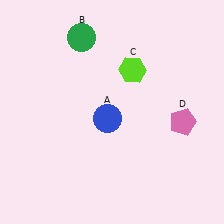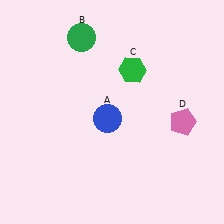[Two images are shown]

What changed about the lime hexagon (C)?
In Image 1, C is lime. In Image 2, it changed to green.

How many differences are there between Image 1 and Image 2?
There is 1 difference between the two images.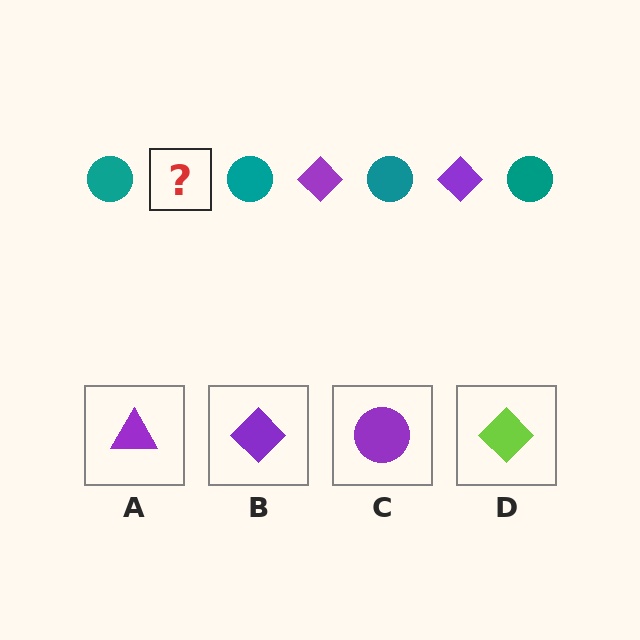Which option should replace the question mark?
Option B.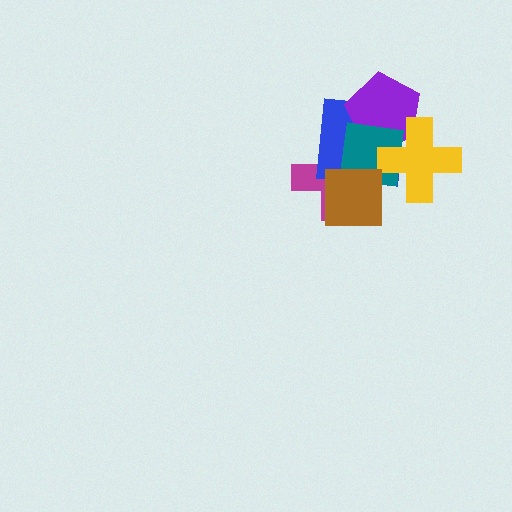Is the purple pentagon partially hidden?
Yes, it is partially covered by another shape.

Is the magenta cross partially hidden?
Yes, it is partially covered by another shape.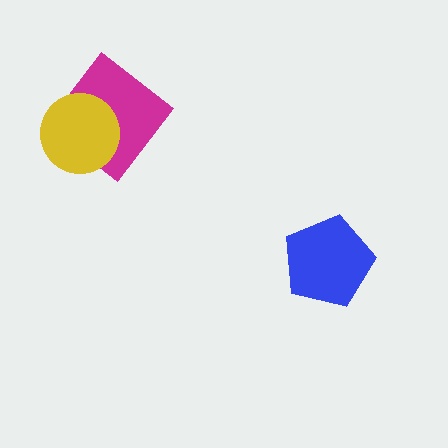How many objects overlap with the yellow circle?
1 object overlaps with the yellow circle.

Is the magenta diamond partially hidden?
Yes, it is partially covered by another shape.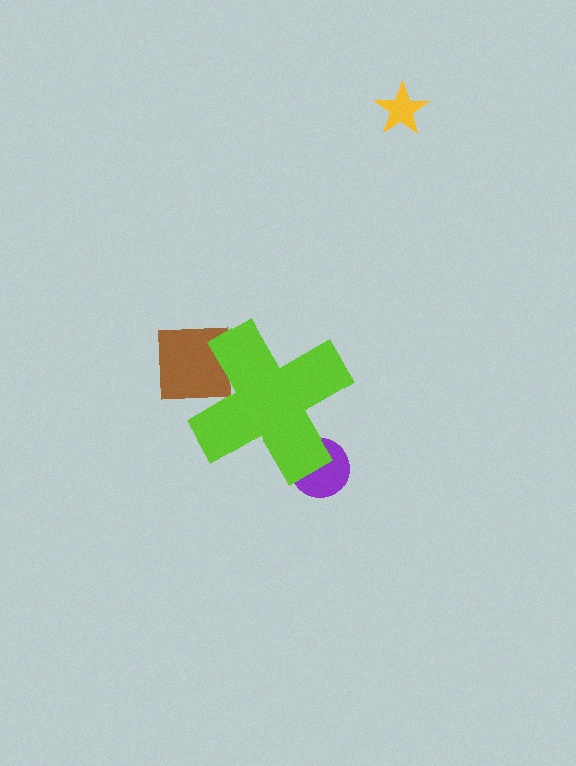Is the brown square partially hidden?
Yes, the brown square is partially hidden behind the lime cross.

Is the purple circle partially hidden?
Yes, the purple circle is partially hidden behind the lime cross.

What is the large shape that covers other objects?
A lime cross.